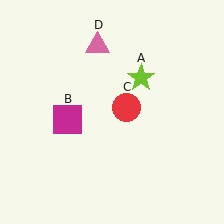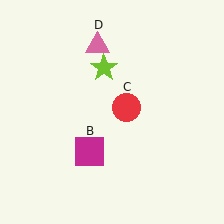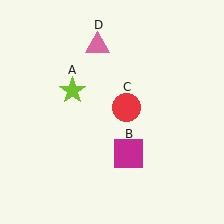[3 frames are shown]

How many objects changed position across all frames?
2 objects changed position: lime star (object A), magenta square (object B).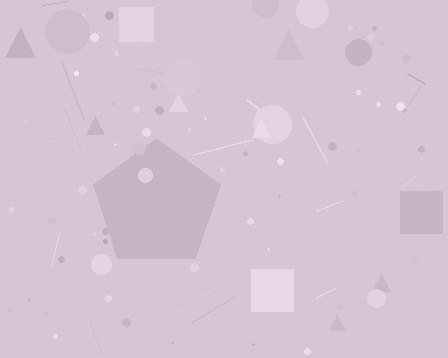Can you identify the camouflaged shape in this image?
The camouflaged shape is a pentagon.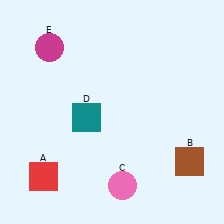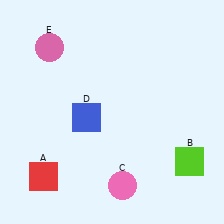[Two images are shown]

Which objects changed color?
B changed from brown to lime. D changed from teal to blue. E changed from magenta to pink.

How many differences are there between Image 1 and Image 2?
There are 3 differences between the two images.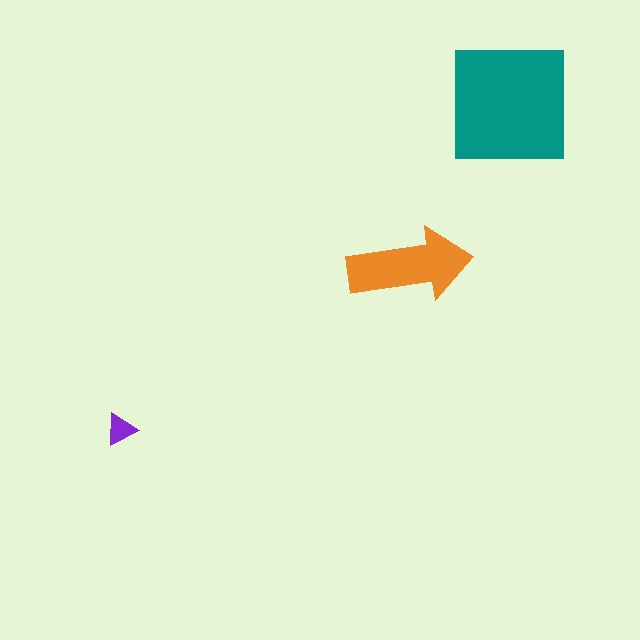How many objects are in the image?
There are 3 objects in the image.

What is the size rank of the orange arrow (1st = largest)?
2nd.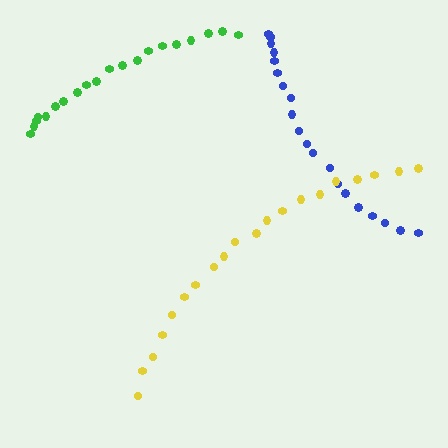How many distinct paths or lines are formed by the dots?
There are 3 distinct paths.